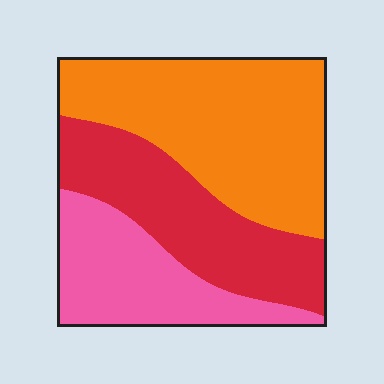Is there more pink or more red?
Red.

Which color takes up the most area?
Orange, at roughly 45%.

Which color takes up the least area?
Pink, at roughly 25%.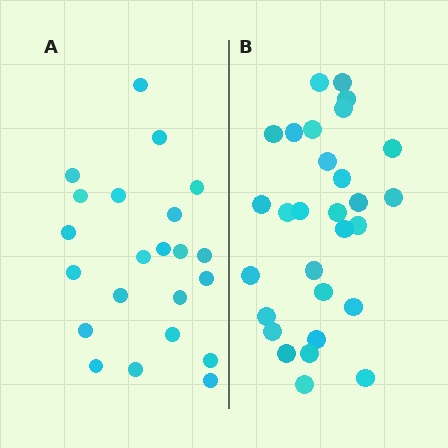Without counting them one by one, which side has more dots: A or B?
Region B (the right region) has more dots.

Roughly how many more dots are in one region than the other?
Region B has roughly 8 or so more dots than region A.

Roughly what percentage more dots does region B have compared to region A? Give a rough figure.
About 30% more.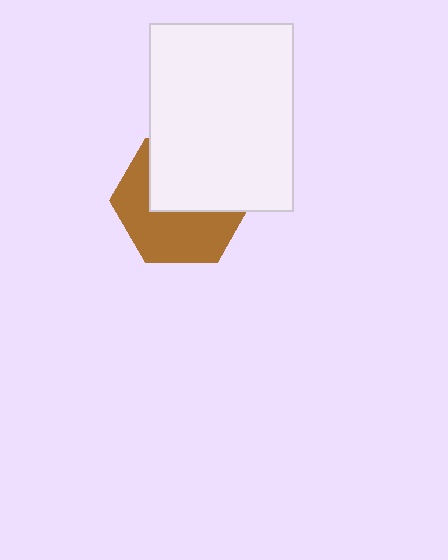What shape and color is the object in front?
The object in front is a white rectangle.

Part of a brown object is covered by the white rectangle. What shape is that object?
It is a hexagon.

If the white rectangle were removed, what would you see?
You would see the complete brown hexagon.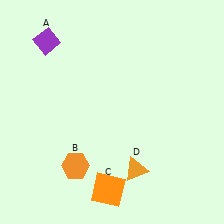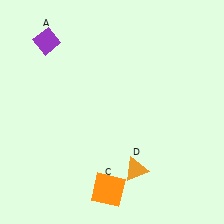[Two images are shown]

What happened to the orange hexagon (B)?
The orange hexagon (B) was removed in Image 2. It was in the bottom-left area of Image 1.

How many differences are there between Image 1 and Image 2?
There is 1 difference between the two images.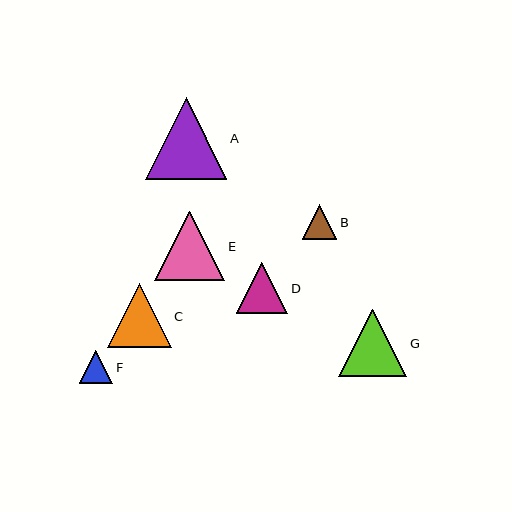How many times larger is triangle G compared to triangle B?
Triangle G is approximately 1.9 times the size of triangle B.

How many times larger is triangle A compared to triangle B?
Triangle A is approximately 2.3 times the size of triangle B.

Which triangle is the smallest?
Triangle F is the smallest with a size of approximately 33 pixels.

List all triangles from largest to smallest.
From largest to smallest: A, E, G, C, D, B, F.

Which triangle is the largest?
Triangle A is the largest with a size of approximately 81 pixels.